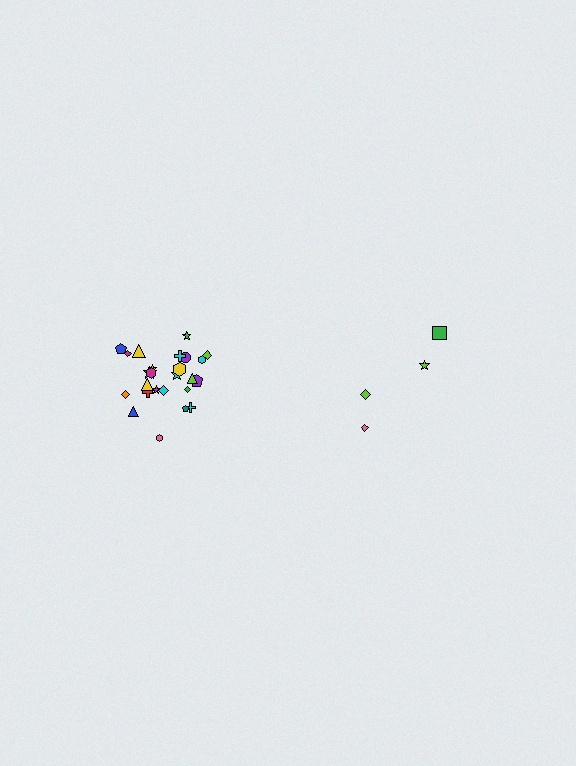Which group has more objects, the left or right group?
The left group.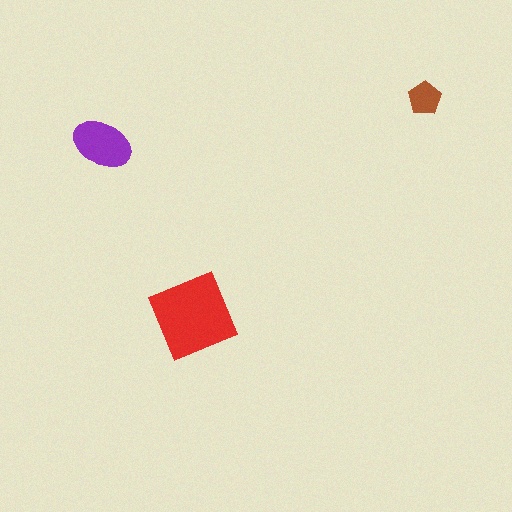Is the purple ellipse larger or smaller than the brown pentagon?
Larger.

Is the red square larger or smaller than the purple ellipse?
Larger.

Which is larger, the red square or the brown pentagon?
The red square.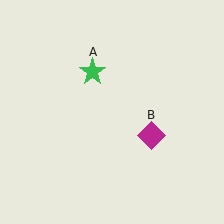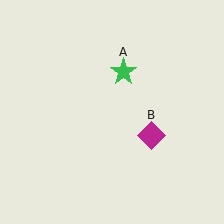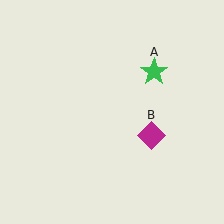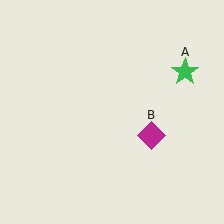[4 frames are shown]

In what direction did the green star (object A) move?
The green star (object A) moved right.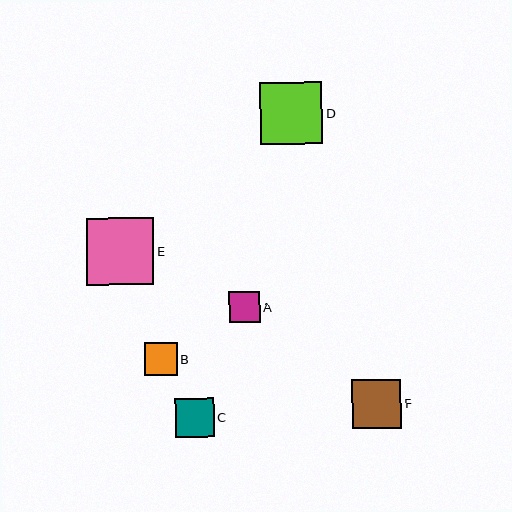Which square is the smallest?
Square A is the smallest with a size of approximately 31 pixels.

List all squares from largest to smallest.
From largest to smallest: E, D, F, C, B, A.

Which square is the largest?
Square E is the largest with a size of approximately 67 pixels.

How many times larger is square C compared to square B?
Square C is approximately 1.2 times the size of square B.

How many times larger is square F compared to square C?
Square F is approximately 1.2 times the size of square C.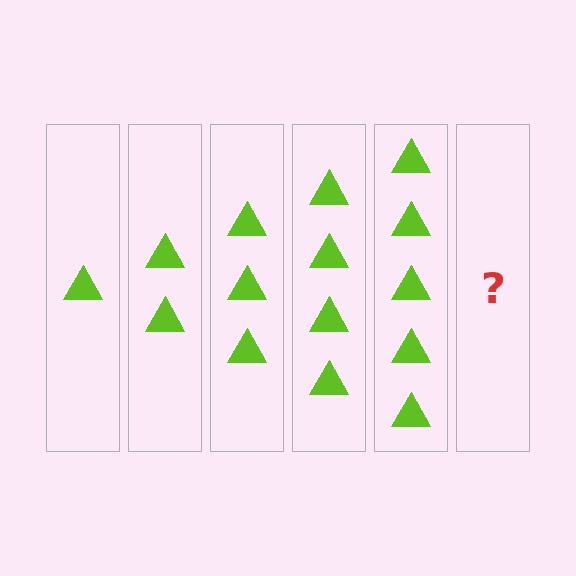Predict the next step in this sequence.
The next step is 6 triangles.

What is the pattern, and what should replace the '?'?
The pattern is that each step adds one more triangle. The '?' should be 6 triangles.